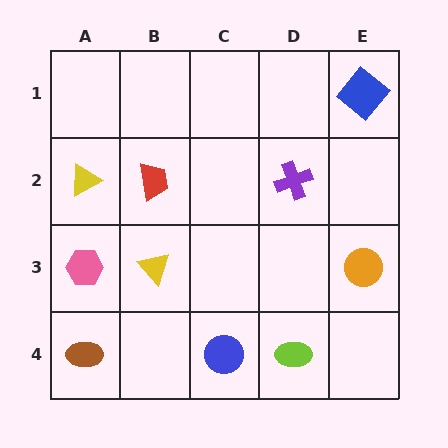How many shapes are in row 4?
3 shapes.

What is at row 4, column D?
A lime ellipse.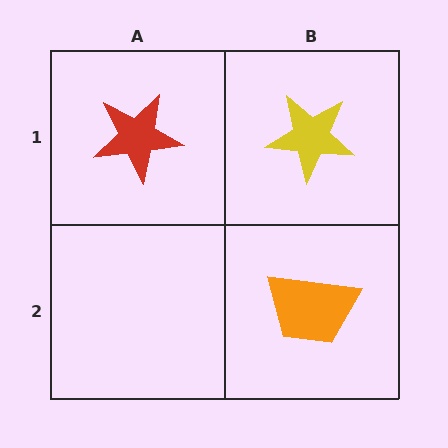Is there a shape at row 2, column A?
No, that cell is empty.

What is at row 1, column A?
A red star.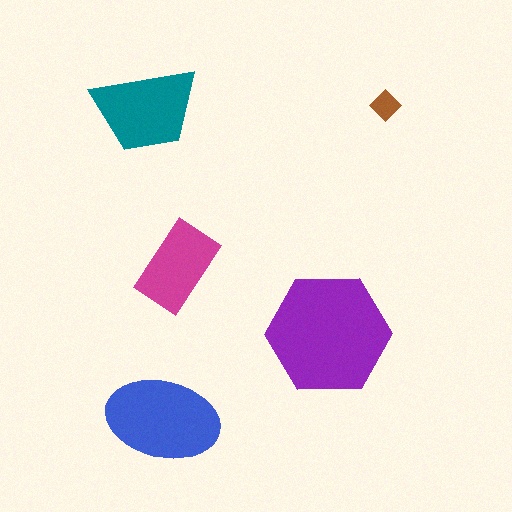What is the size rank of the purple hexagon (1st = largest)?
1st.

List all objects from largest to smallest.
The purple hexagon, the blue ellipse, the teal trapezoid, the magenta rectangle, the brown diamond.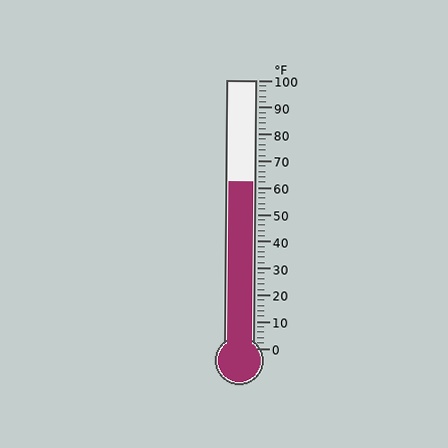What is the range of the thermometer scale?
The thermometer scale ranges from 0°F to 100°F.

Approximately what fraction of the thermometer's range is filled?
The thermometer is filled to approximately 60% of its range.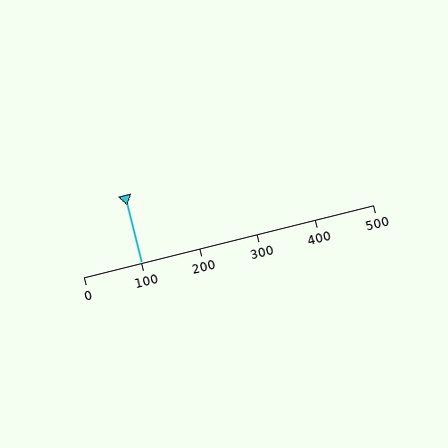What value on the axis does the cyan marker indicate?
The marker indicates approximately 100.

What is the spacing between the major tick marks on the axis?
The major ticks are spaced 100 apart.